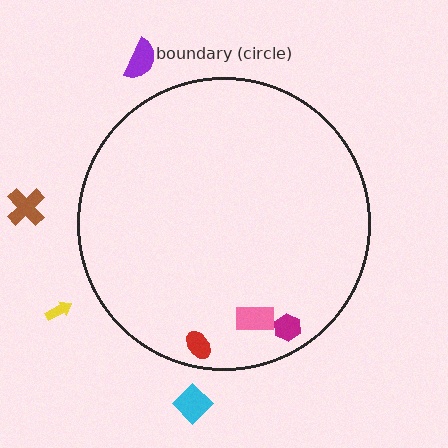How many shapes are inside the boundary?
3 inside, 4 outside.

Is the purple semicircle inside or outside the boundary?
Outside.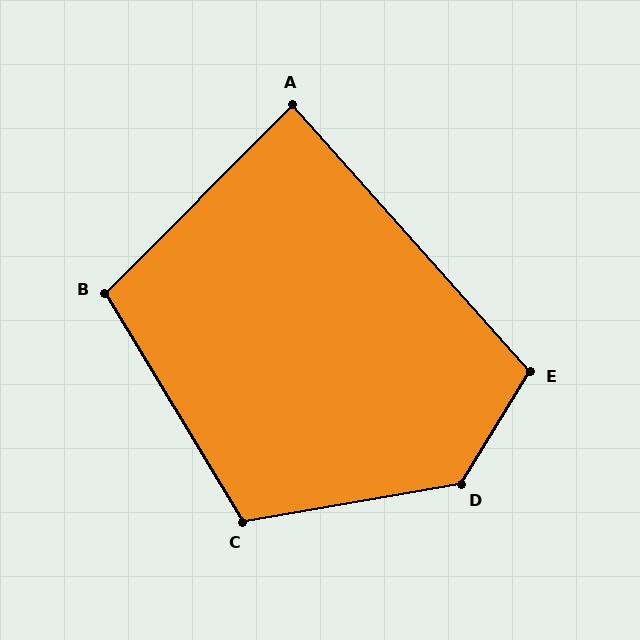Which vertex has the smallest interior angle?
A, at approximately 87 degrees.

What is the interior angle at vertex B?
Approximately 104 degrees (obtuse).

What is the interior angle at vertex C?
Approximately 111 degrees (obtuse).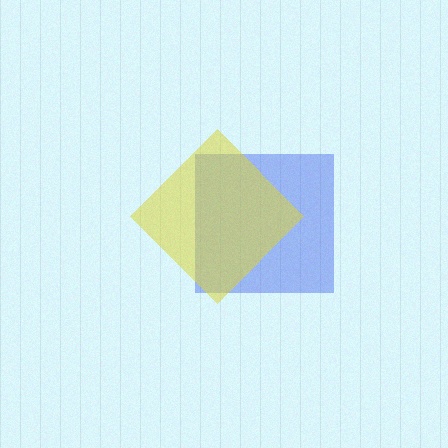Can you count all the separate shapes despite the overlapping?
Yes, there are 2 separate shapes.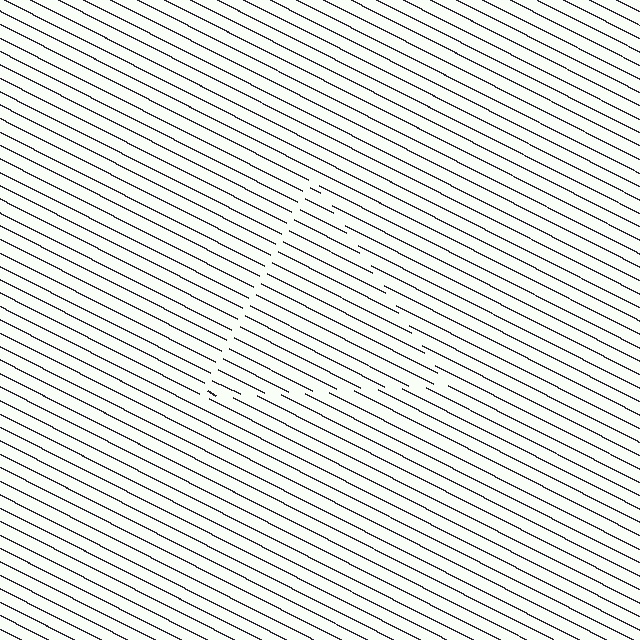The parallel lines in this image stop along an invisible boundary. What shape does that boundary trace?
An illusory triangle. The interior of the shape contains the same grating, shifted by half a period — the contour is defined by the phase discontinuity where line-ends from the inner and outer gratings abut.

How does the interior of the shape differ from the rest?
The interior of the shape contains the same grating, shifted by half a period — the contour is defined by the phase discontinuity where line-ends from the inner and outer gratings abut.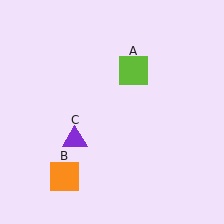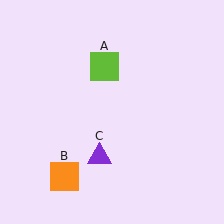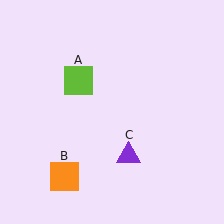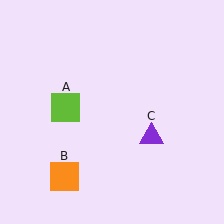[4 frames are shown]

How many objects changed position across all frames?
2 objects changed position: lime square (object A), purple triangle (object C).